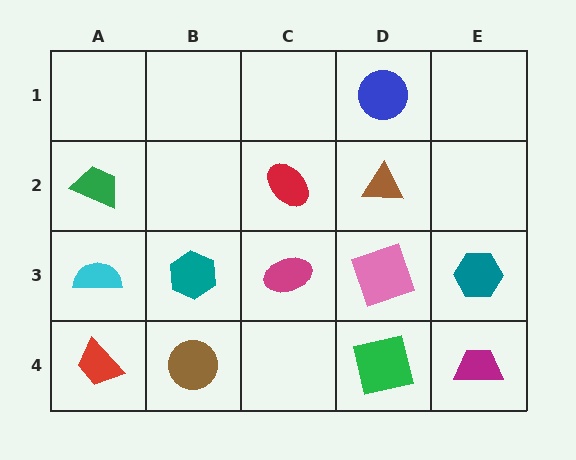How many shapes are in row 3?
5 shapes.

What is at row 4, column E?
A magenta trapezoid.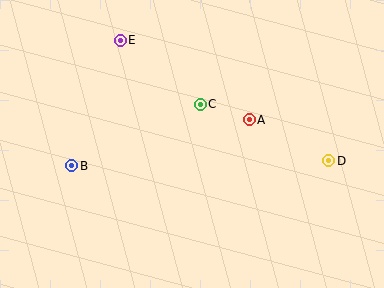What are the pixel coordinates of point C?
Point C is at (200, 104).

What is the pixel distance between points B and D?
The distance between B and D is 257 pixels.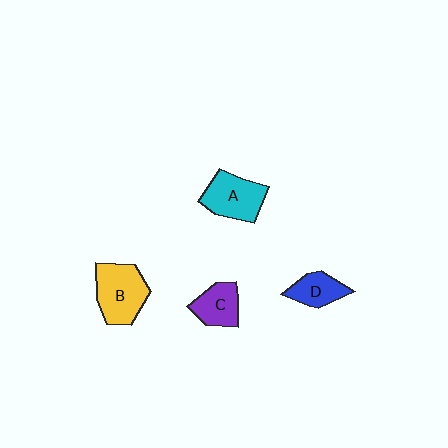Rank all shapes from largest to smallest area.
From largest to smallest: B (yellow), A (cyan), C (purple), D (blue).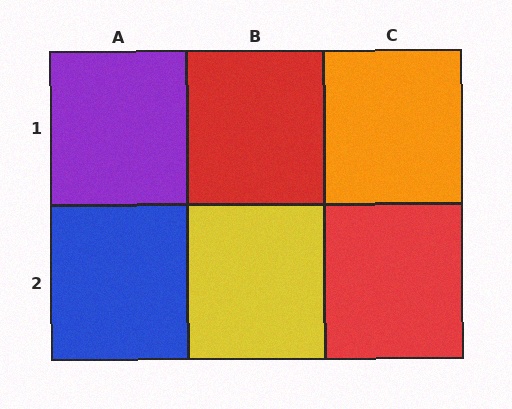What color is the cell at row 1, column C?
Orange.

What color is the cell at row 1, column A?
Purple.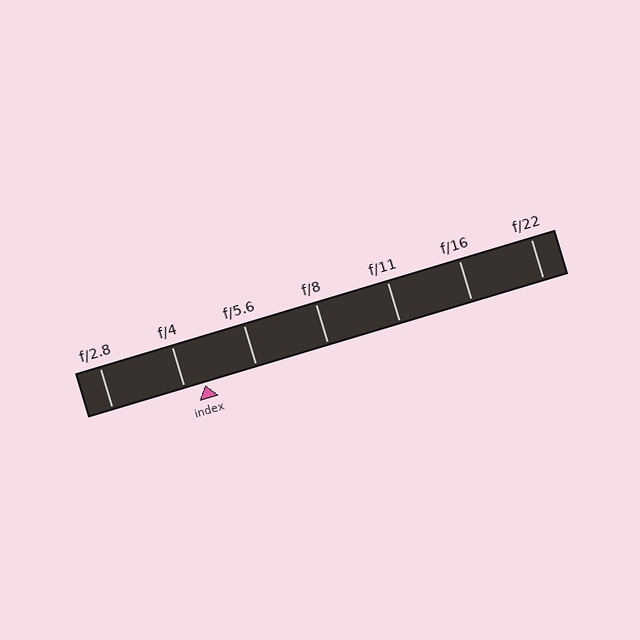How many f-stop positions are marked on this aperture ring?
There are 7 f-stop positions marked.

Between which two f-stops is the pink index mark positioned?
The index mark is between f/4 and f/5.6.